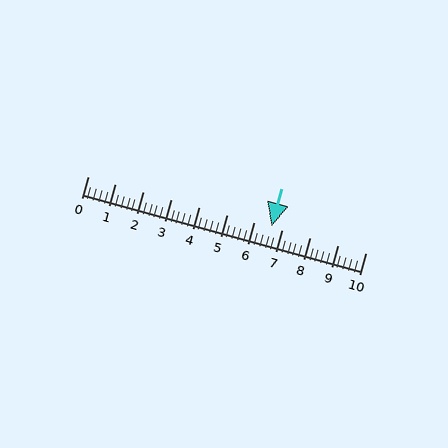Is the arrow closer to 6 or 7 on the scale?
The arrow is closer to 7.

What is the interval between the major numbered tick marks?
The major tick marks are spaced 1 units apart.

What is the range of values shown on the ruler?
The ruler shows values from 0 to 10.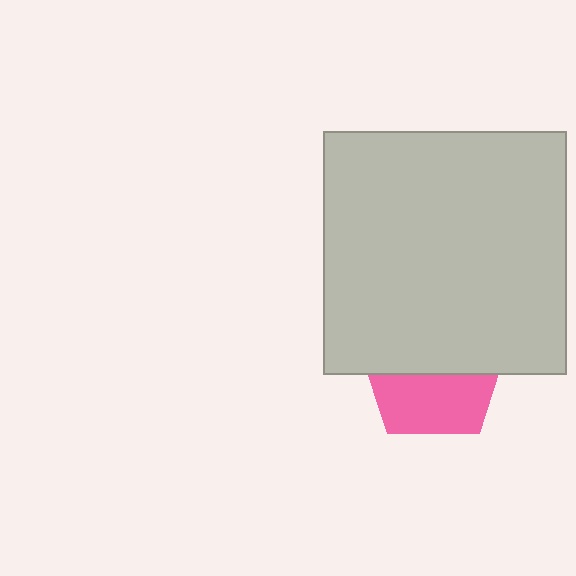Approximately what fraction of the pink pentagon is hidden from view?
Roughly 56% of the pink pentagon is hidden behind the light gray square.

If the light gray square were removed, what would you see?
You would see the complete pink pentagon.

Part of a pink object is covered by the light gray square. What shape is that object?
It is a pentagon.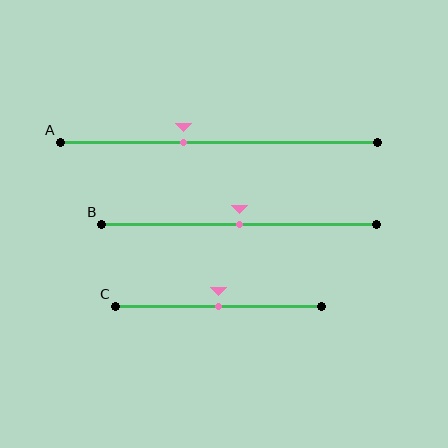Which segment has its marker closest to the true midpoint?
Segment B has its marker closest to the true midpoint.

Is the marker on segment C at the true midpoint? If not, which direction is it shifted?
Yes, the marker on segment C is at the true midpoint.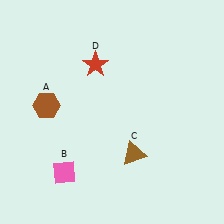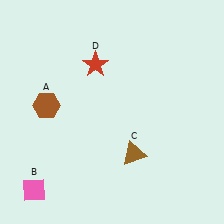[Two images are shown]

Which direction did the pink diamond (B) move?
The pink diamond (B) moved left.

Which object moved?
The pink diamond (B) moved left.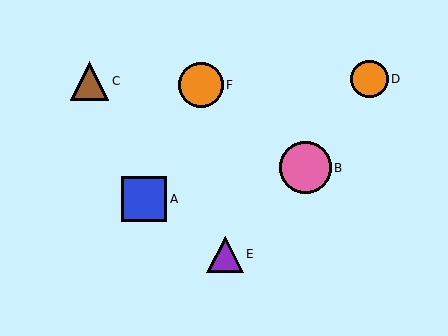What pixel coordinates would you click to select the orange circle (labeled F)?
Click at (201, 85) to select the orange circle F.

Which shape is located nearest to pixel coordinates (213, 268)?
The purple triangle (labeled E) at (225, 254) is nearest to that location.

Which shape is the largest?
The pink circle (labeled B) is the largest.